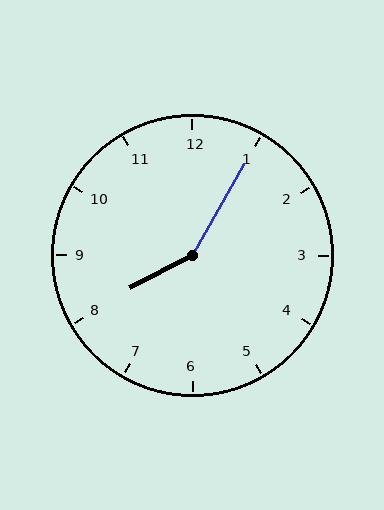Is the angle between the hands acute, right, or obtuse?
It is obtuse.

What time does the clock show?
8:05.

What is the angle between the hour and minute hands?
Approximately 148 degrees.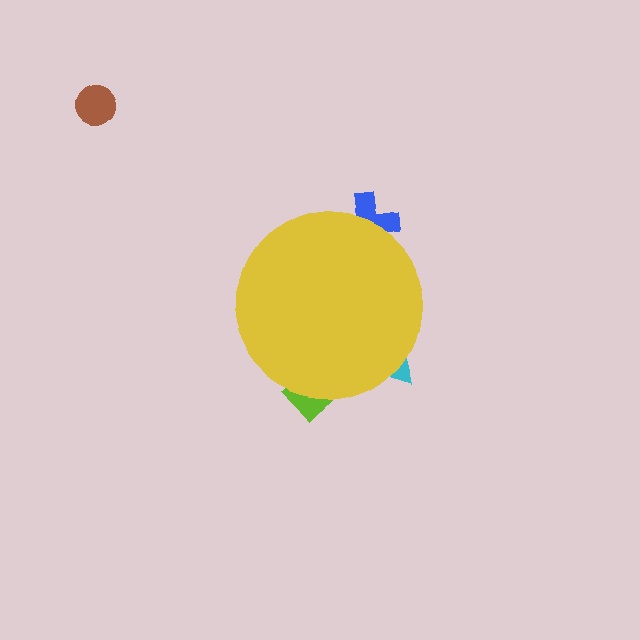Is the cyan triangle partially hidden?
Yes, the cyan triangle is partially hidden behind the yellow circle.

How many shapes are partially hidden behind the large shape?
3 shapes are partially hidden.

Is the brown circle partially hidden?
No, the brown circle is fully visible.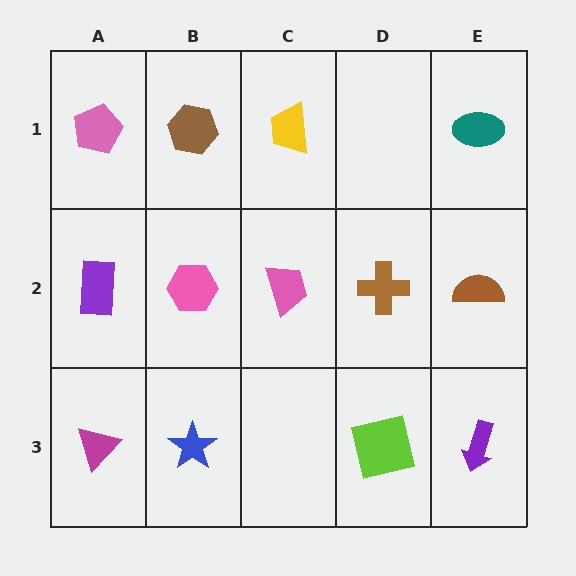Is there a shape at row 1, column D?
No, that cell is empty.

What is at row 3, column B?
A blue star.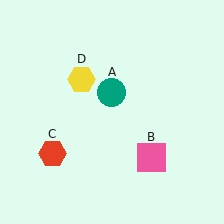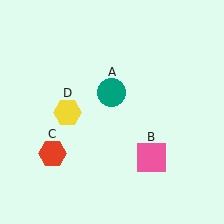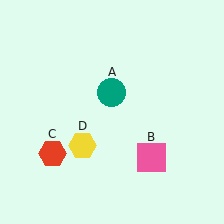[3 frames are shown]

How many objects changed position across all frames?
1 object changed position: yellow hexagon (object D).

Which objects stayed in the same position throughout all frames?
Teal circle (object A) and pink square (object B) and red hexagon (object C) remained stationary.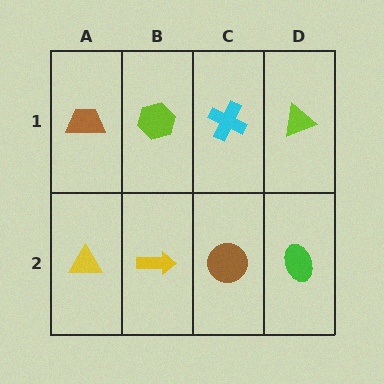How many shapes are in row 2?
4 shapes.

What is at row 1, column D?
A lime triangle.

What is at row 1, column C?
A cyan cross.